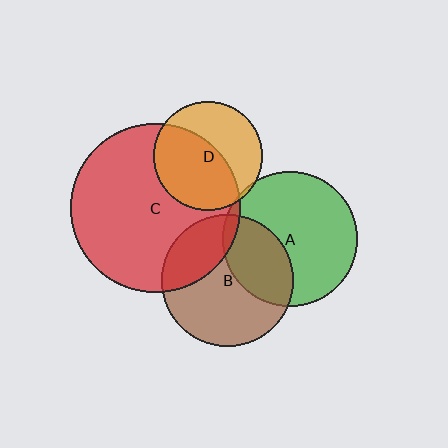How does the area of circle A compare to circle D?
Approximately 1.5 times.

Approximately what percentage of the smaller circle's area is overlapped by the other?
Approximately 25%.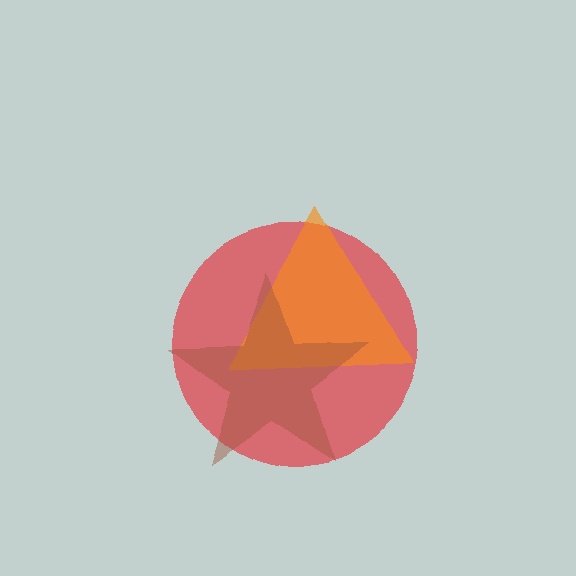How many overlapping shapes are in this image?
There are 3 overlapping shapes in the image.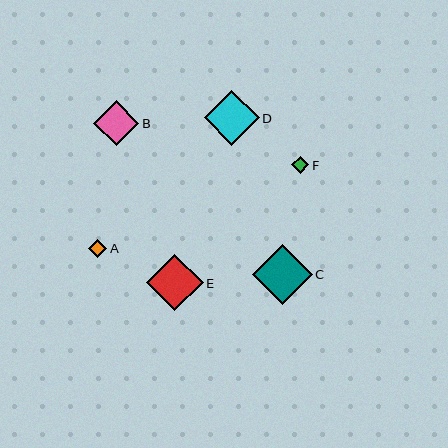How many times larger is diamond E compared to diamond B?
Diamond E is approximately 1.3 times the size of diamond B.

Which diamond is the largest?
Diamond C is the largest with a size of approximately 60 pixels.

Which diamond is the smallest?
Diamond F is the smallest with a size of approximately 17 pixels.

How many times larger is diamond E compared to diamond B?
Diamond E is approximately 1.3 times the size of diamond B.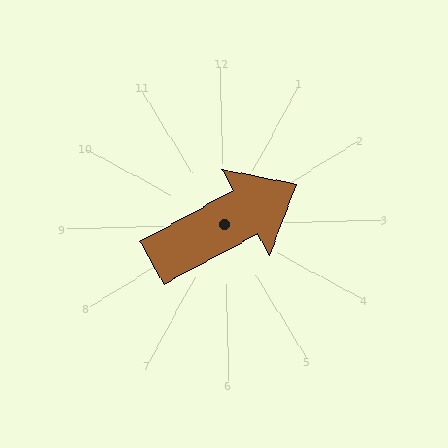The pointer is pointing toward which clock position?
Roughly 2 o'clock.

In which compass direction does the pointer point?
Northeast.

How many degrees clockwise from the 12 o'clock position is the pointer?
Approximately 63 degrees.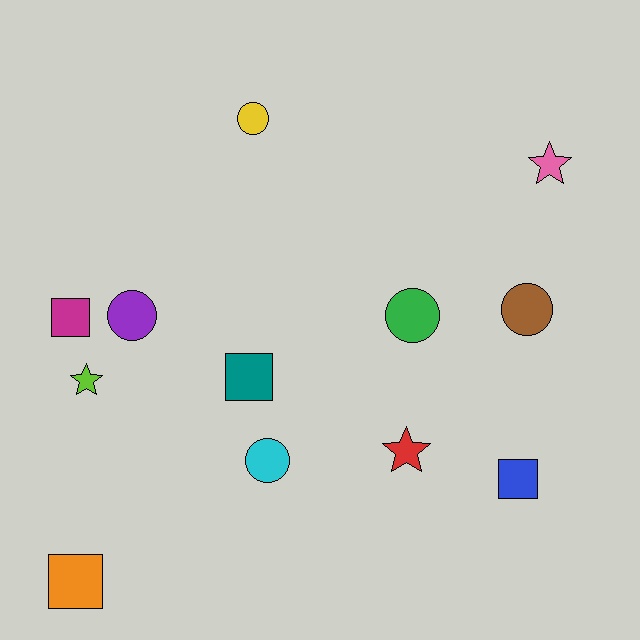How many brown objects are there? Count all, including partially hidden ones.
There is 1 brown object.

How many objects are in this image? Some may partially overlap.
There are 12 objects.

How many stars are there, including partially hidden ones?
There are 3 stars.